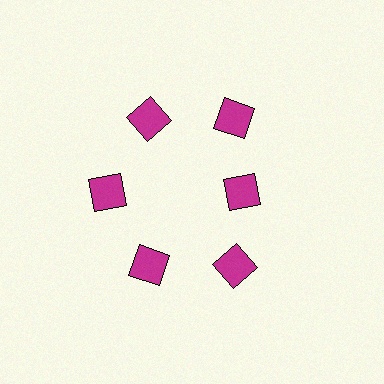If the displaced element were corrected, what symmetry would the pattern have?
It would have 6-fold rotational symmetry — the pattern would map onto itself every 60 degrees.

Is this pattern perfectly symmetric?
No. The 6 magenta diamonds are arranged in a ring, but one element near the 3 o'clock position is pulled inward toward the center, breaking the 6-fold rotational symmetry.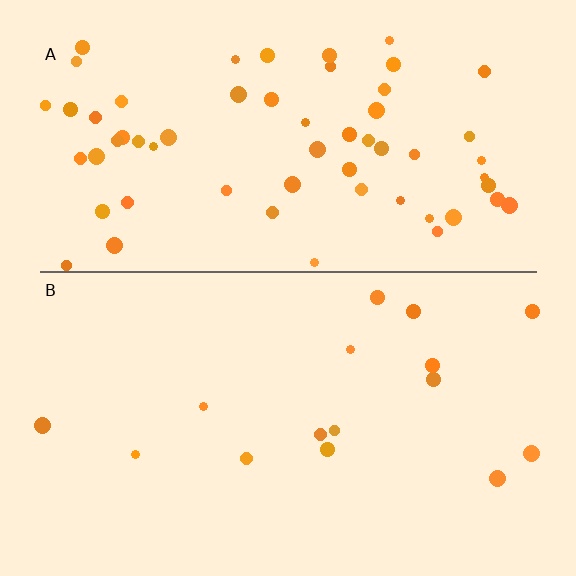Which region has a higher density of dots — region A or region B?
A (the top).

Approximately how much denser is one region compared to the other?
Approximately 3.8× — region A over region B.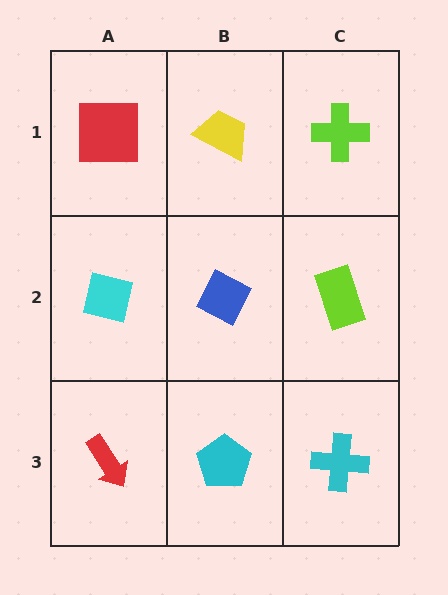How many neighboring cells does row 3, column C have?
2.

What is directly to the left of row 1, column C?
A yellow trapezoid.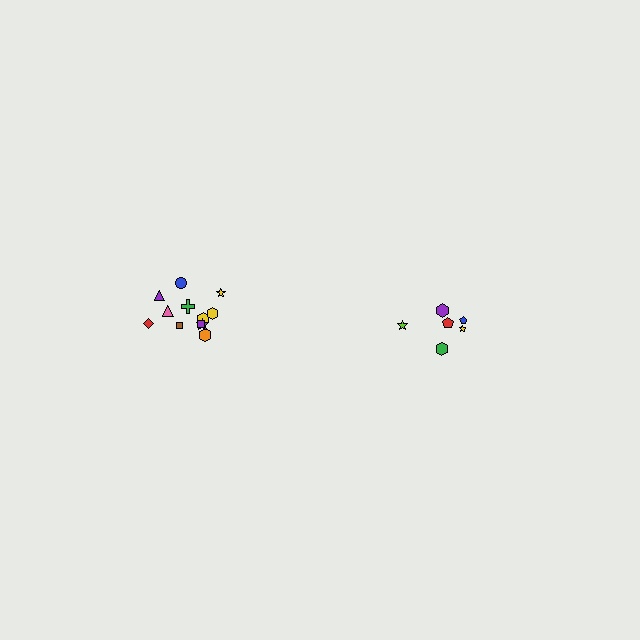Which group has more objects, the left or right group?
The left group.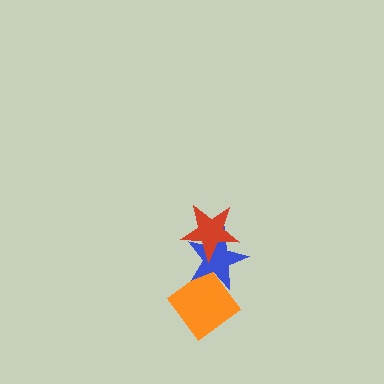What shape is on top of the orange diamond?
The blue star is on top of the orange diamond.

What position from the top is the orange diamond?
The orange diamond is 3rd from the top.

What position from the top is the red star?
The red star is 1st from the top.